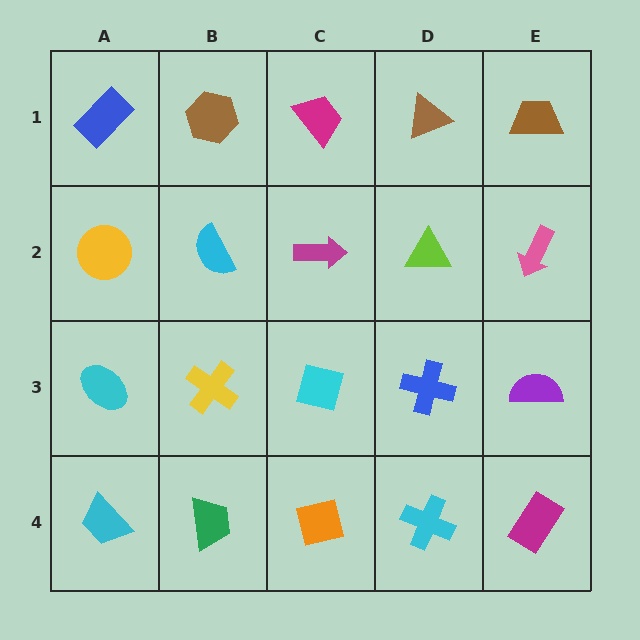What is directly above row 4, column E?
A purple semicircle.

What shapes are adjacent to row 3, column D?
A lime triangle (row 2, column D), a cyan cross (row 4, column D), a cyan square (row 3, column C), a purple semicircle (row 3, column E).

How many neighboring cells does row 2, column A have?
3.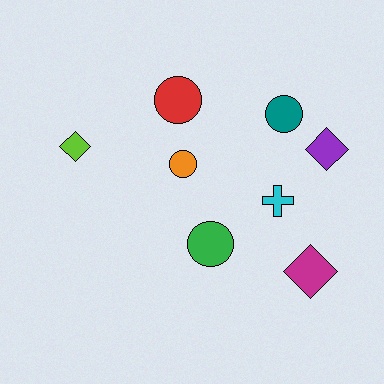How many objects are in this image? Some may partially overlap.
There are 8 objects.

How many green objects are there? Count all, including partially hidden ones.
There is 1 green object.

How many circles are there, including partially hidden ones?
There are 4 circles.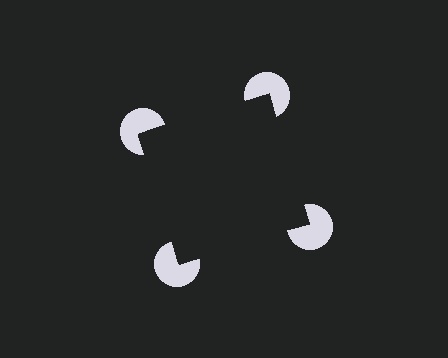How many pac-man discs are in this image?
There are 4 — one at each vertex of the illusory square.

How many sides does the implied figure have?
4 sides.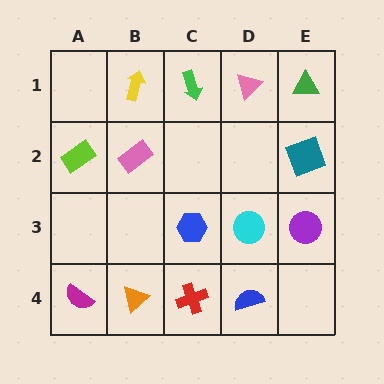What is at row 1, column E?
A green triangle.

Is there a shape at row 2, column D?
No, that cell is empty.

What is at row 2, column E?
A teal square.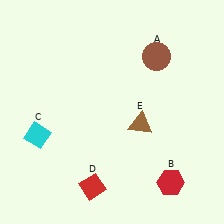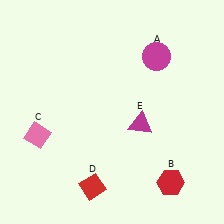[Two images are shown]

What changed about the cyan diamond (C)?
In Image 1, C is cyan. In Image 2, it changed to pink.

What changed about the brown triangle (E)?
In Image 1, E is brown. In Image 2, it changed to magenta.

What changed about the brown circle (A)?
In Image 1, A is brown. In Image 2, it changed to magenta.